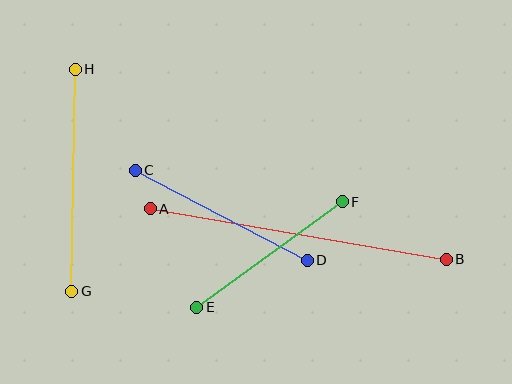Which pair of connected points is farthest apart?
Points A and B are farthest apart.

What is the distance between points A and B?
The distance is approximately 300 pixels.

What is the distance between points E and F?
The distance is approximately 180 pixels.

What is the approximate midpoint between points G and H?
The midpoint is at approximately (74, 180) pixels.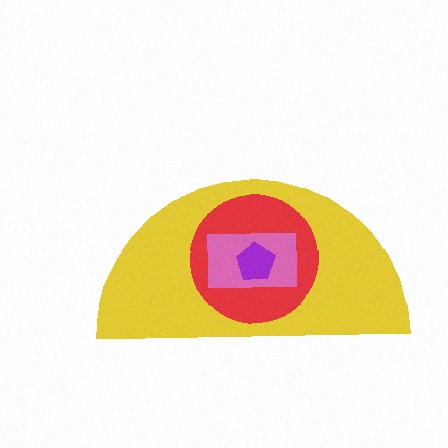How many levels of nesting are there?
4.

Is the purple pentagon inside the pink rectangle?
Yes.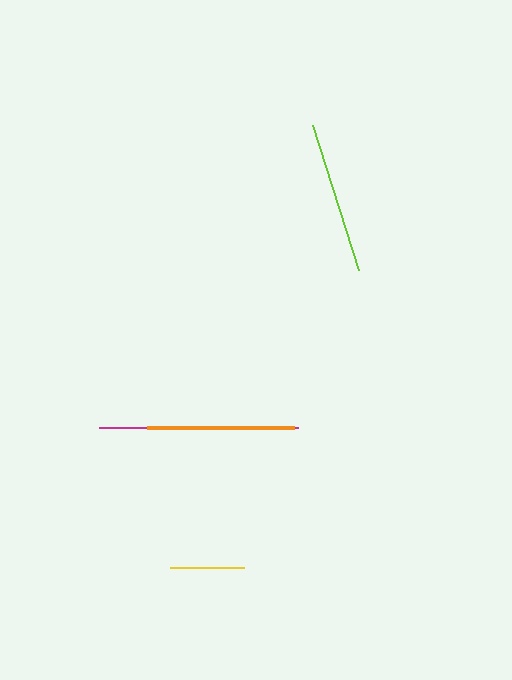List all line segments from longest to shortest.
From longest to shortest: magenta, lime, orange, yellow.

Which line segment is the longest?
The magenta line is the longest at approximately 199 pixels.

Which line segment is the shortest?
The yellow line is the shortest at approximately 74 pixels.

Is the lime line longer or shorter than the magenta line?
The magenta line is longer than the lime line.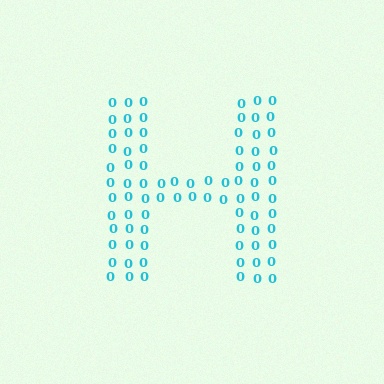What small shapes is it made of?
It is made of small digit 0's.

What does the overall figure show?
The overall figure shows the letter H.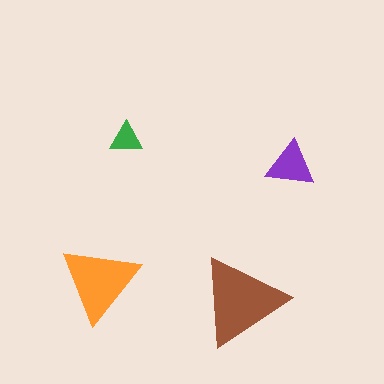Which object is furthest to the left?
The orange triangle is leftmost.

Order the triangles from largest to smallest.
the brown one, the orange one, the purple one, the green one.